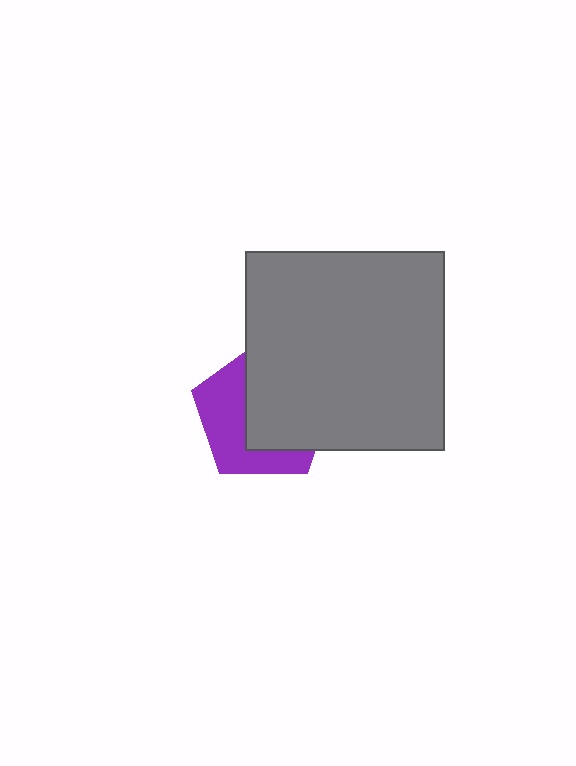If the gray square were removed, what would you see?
You would see the complete purple pentagon.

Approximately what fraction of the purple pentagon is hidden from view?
Roughly 56% of the purple pentagon is hidden behind the gray square.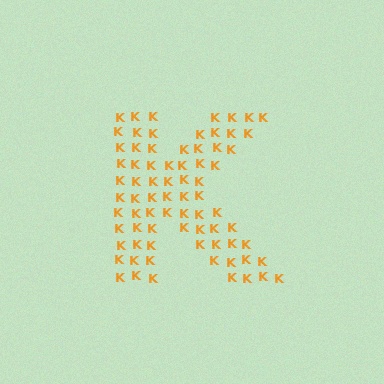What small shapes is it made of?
It is made of small letter K's.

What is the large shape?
The large shape is the letter K.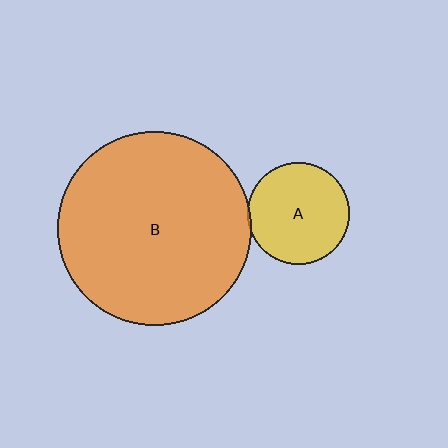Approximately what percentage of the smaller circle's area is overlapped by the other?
Approximately 5%.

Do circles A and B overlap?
Yes.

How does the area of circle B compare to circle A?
Approximately 3.6 times.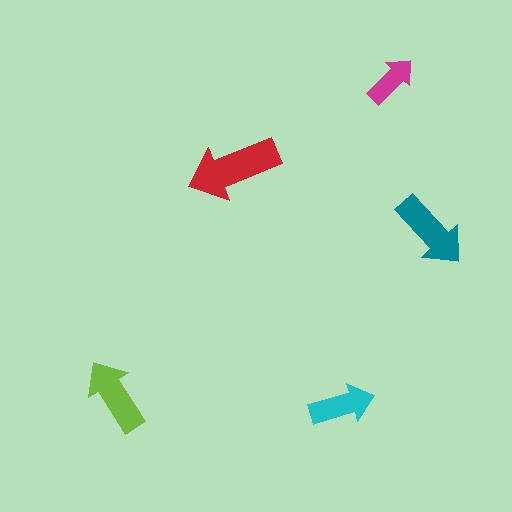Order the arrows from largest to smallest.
the red one, the teal one, the lime one, the cyan one, the magenta one.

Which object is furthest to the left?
The lime arrow is leftmost.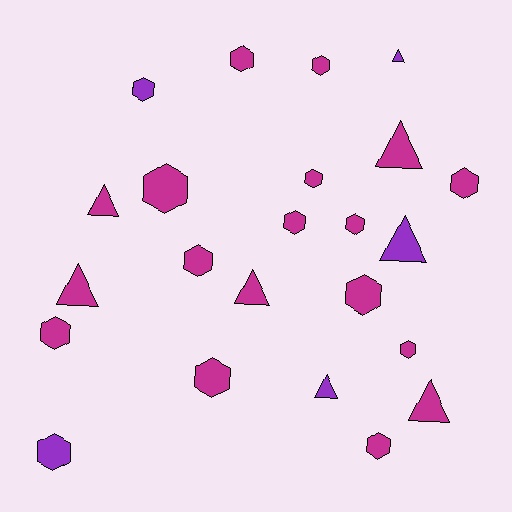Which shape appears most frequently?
Hexagon, with 15 objects.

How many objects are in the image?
There are 23 objects.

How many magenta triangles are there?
There are 5 magenta triangles.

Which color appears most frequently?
Magenta, with 18 objects.